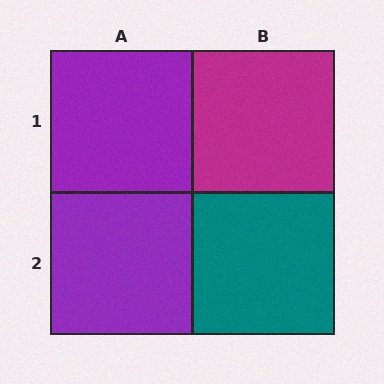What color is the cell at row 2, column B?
Teal.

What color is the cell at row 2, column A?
Purple.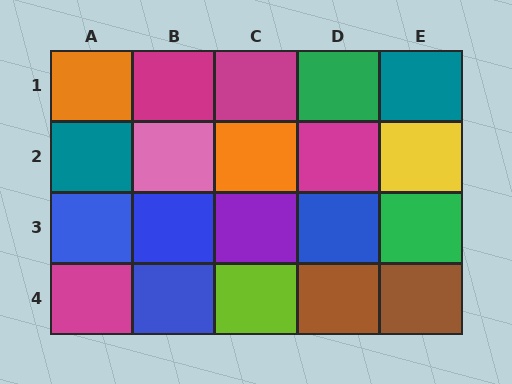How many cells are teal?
2 cells are teal.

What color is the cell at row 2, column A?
Teal.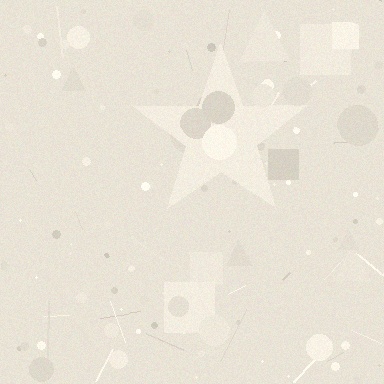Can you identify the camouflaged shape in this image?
The camouflaged shape is a star.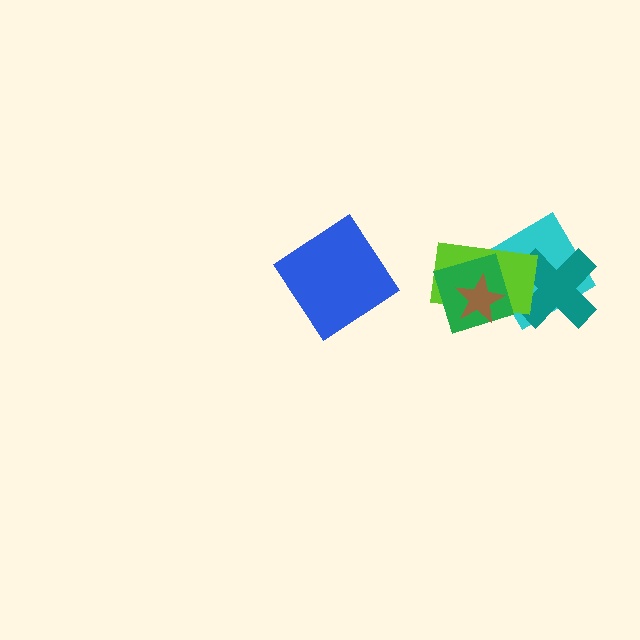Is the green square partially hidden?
Yes, it is partially covered by another shape.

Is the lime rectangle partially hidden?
Yes, it is partially covered by another shape.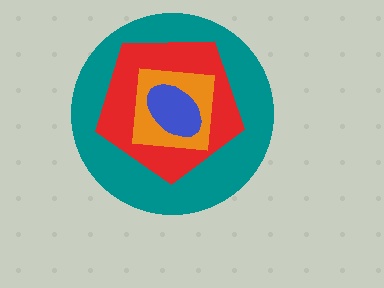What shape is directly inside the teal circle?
The red pentagon.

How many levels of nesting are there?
4.